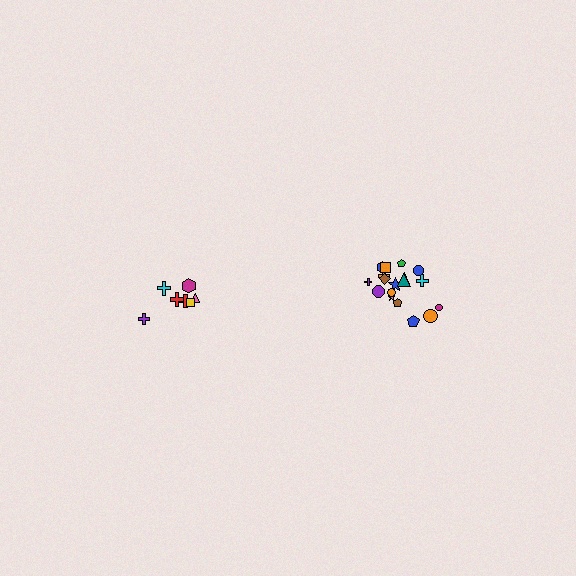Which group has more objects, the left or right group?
The right group.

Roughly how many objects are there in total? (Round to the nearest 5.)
Roughly 25 objects in total.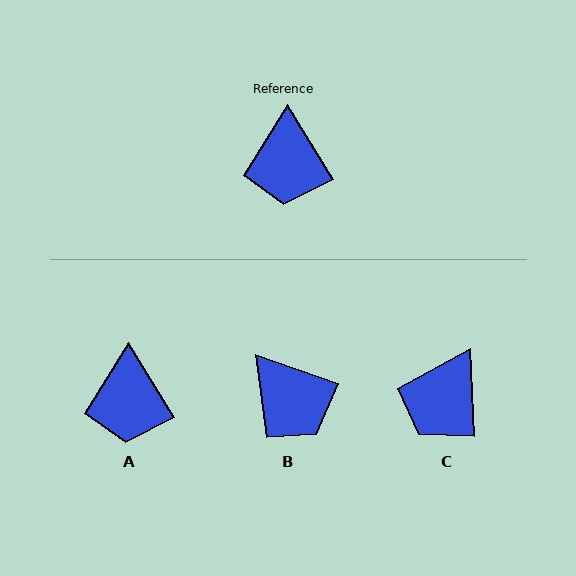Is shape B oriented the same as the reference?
No, it is off by about 39 degrees.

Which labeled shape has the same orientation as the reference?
A.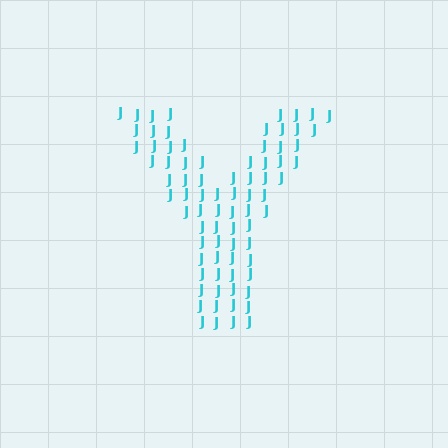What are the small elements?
The small elements are letter J's.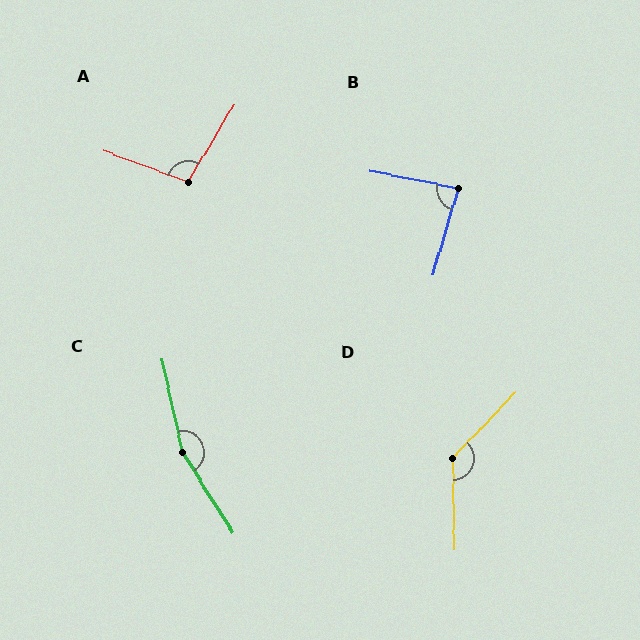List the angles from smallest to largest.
B (85°), A (101°), D (135°), C (160°).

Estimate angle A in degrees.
Approximately 101 degrees.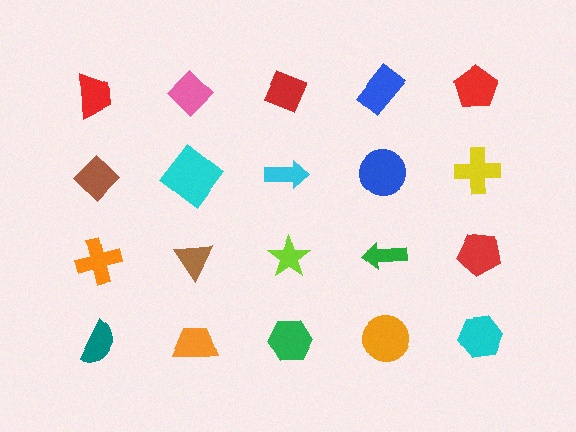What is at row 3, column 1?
An orange cross.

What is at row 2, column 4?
A blue circle.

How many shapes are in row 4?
5 shapes.